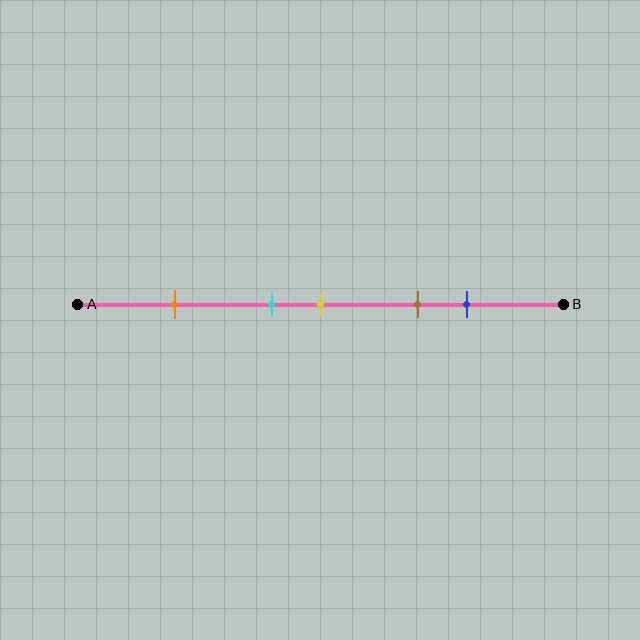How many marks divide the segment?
There are 5 marks dividing the segment.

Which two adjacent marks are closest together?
The cyan and yellow marks are the closest adjacent pair.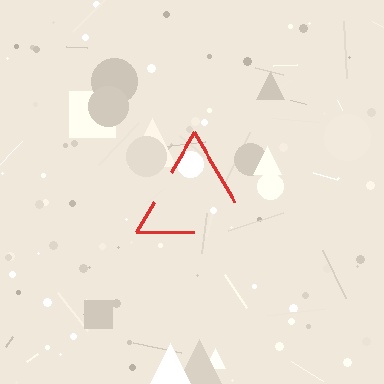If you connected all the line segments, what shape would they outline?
They would outline a triangle.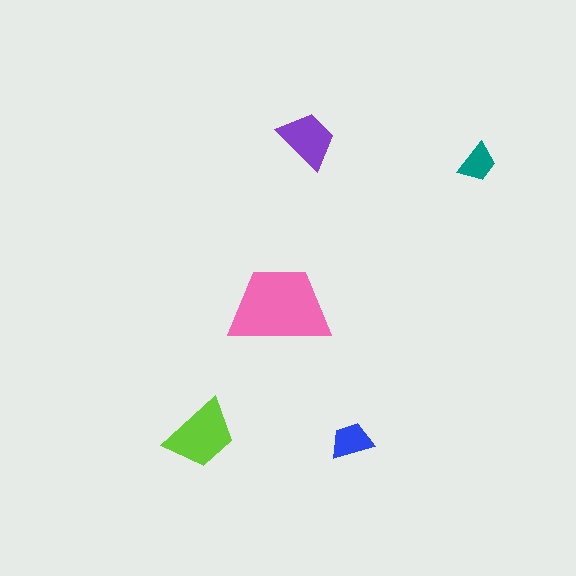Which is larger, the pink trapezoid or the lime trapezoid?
The pink one.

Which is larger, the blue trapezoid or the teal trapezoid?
The blue one.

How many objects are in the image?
There are 5 objects in the image.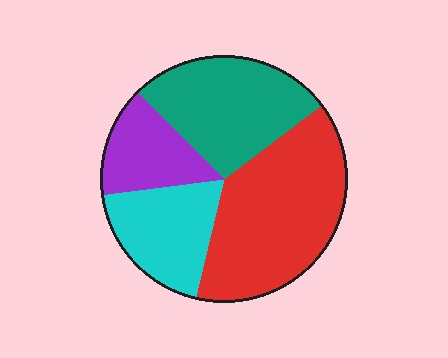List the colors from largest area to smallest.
From largest to smallest: red, teal, cyan, purple.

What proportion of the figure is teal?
Teal covers about 25% of the figure.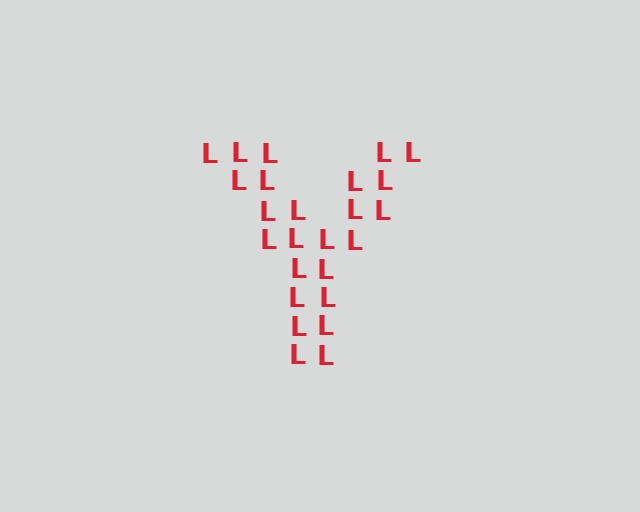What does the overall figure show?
The overall figure shows the letter Y.